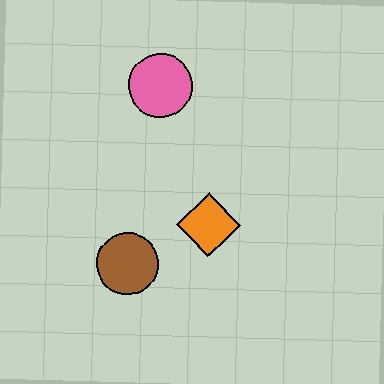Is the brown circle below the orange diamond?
Yes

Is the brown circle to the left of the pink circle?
Yes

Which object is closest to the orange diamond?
The brown circle is closest to the orange diamond.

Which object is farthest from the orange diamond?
The pink circle is farthest from the orange diamond.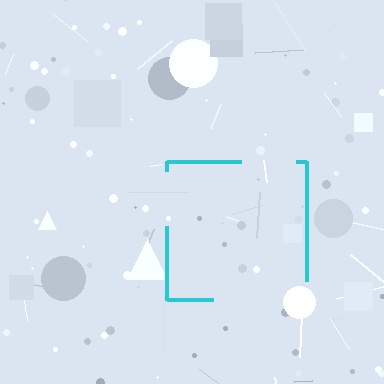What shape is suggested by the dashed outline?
The dashed outline suggests a square.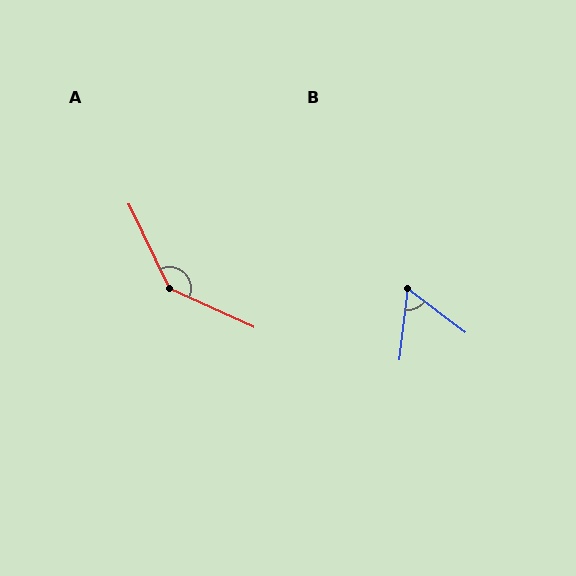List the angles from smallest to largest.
B (60°), A (140°).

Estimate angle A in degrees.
Approximately 140 degrees.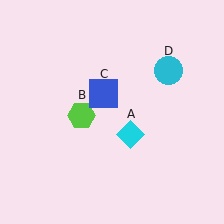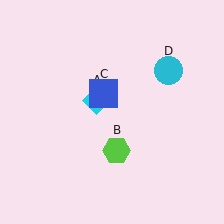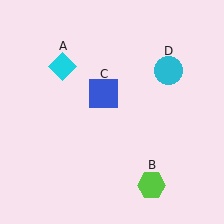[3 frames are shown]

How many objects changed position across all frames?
2 objects changed position: cyan diamond (object A), lime hexagon (object B).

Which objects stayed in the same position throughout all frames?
Blue square (object C) and cyan circle (object D) remained stationary.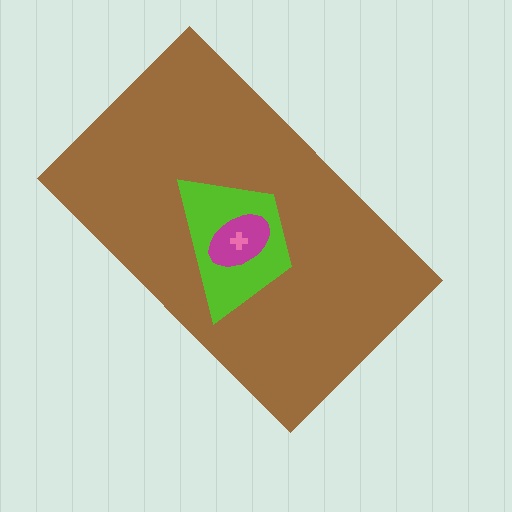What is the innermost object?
The pink cross.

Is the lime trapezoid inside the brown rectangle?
Yes.